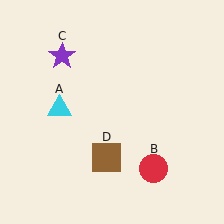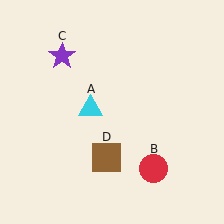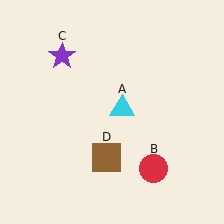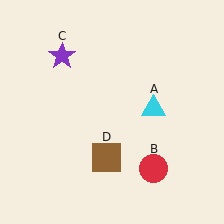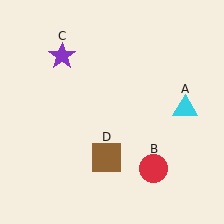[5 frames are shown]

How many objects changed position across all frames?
1 object changed position: cyan triangle (object A).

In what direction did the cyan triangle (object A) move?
The cyan triangle (object A) moved right.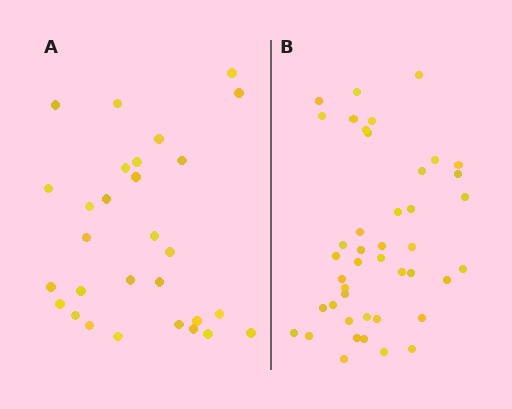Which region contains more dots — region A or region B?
Region B (the right region) has more dots.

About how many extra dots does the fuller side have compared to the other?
Region B has approximately 15 more dots than region A.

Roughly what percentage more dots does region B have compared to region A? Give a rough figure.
About 50% more.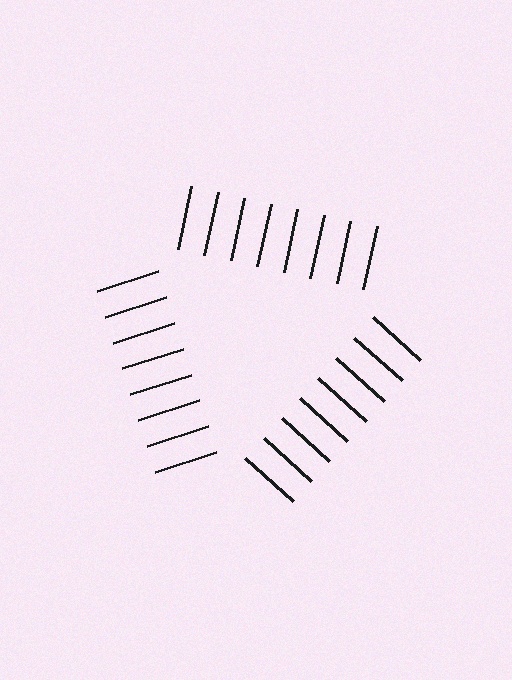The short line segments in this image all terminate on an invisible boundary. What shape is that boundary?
An illusory triangle — the line segments terminate on its edges but no continuous stroke is drawn.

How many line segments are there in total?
24 — 8 along each of the 3 edges.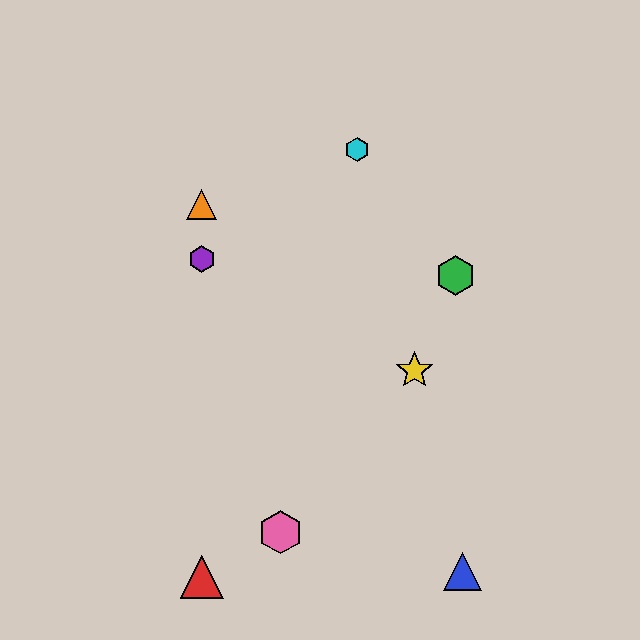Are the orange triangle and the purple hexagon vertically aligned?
Yes, both are at x≈202.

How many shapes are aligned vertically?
3 shapes (the red triangle, the purple hexagon, the orange triangle) are aligned vertically.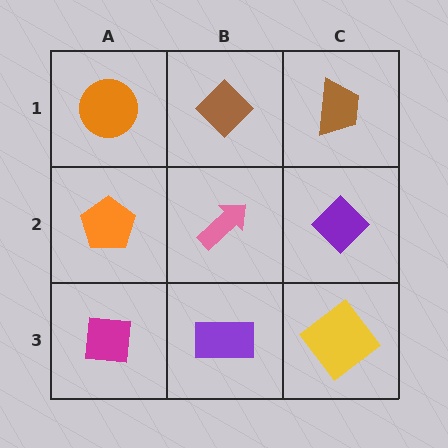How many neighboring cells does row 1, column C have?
2.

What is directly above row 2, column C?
A brown trapezoid.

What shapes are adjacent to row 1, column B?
A pink arrow (row 2, column B), an orange circle (row 1, column A), a brown trapezoid (row 1, column C).